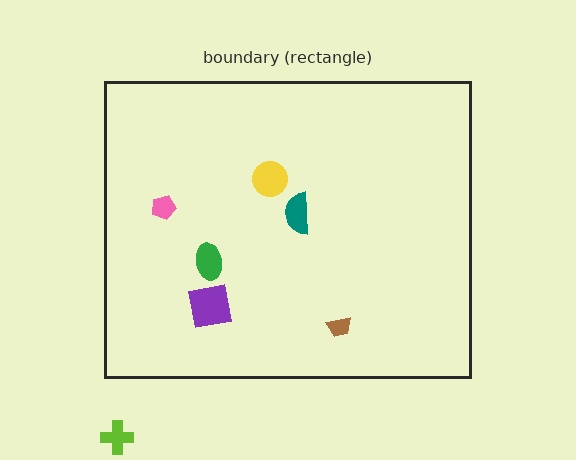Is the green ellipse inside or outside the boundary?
Inside.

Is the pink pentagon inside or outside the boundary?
Inside.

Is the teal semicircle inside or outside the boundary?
Inside.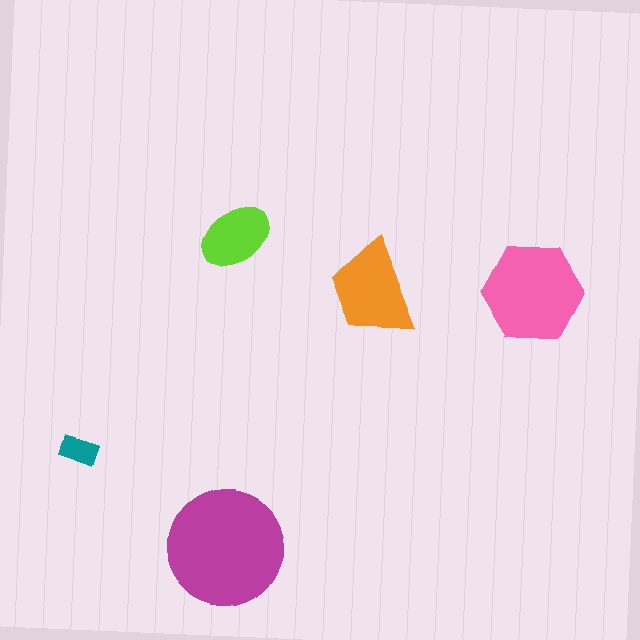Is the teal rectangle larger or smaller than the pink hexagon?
Smaller.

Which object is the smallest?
The teal rectangle.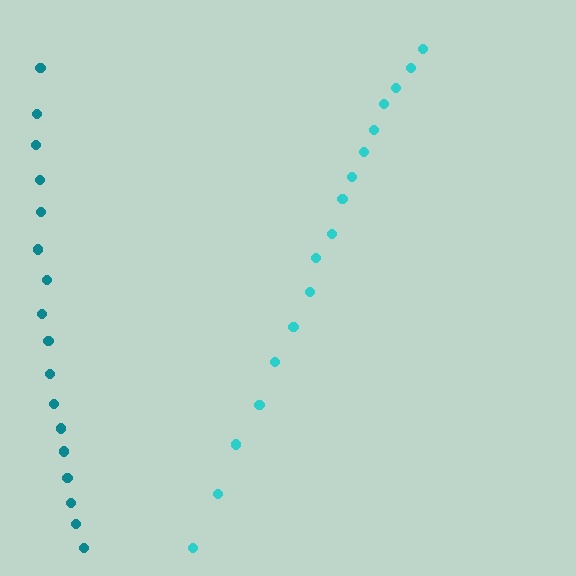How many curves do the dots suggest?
There are 2 distinct paths.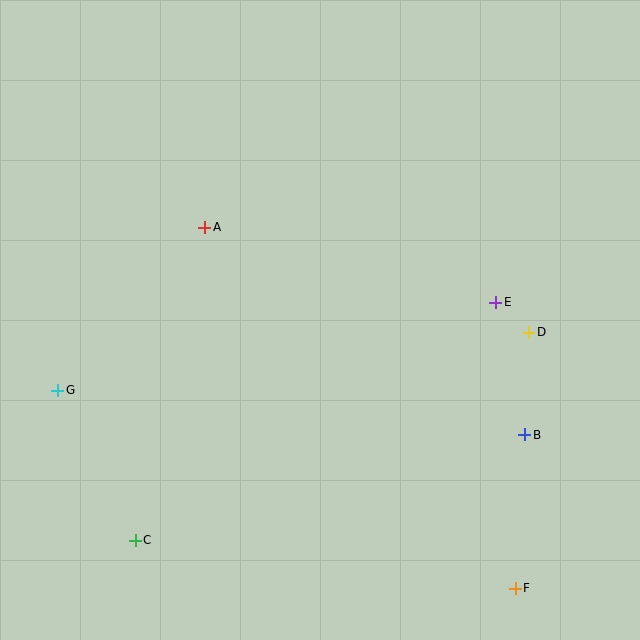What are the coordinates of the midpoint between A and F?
The midpoint between A and F is at (360, 408).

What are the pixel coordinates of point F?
Point F is at (515, 588).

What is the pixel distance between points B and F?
The distance between B and F is 154 pixels.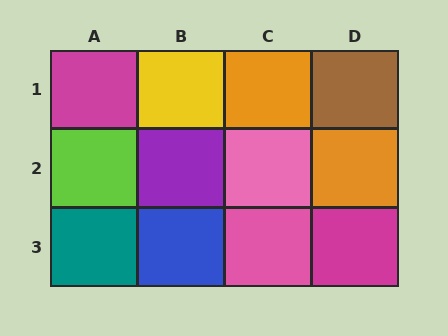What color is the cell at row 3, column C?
Pink.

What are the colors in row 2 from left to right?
Lime, purple, pink, orange.